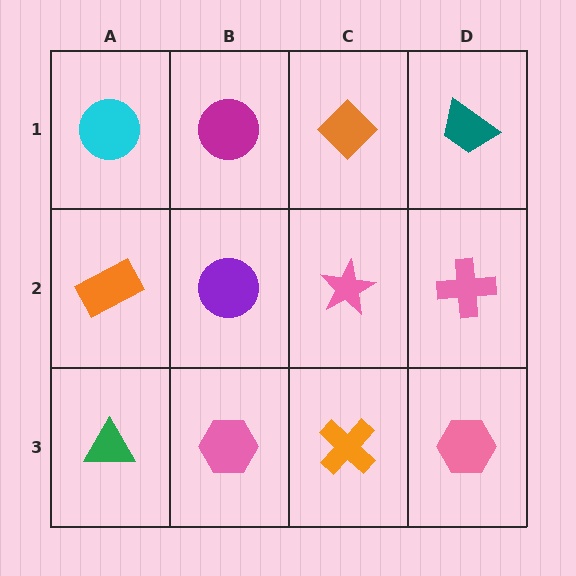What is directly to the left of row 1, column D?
An orange diamond.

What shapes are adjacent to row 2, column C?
An orange diamond (row 1, column C), an orange cross (row 3, column C), a purple circle (row 2, column B), a pink cross (row 2, column D).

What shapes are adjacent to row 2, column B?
A magenta circle (row 1, column B), a pink hexagon (row 3, column B), an orange rectangle (row 2, column A), a pink star (row 2, column C).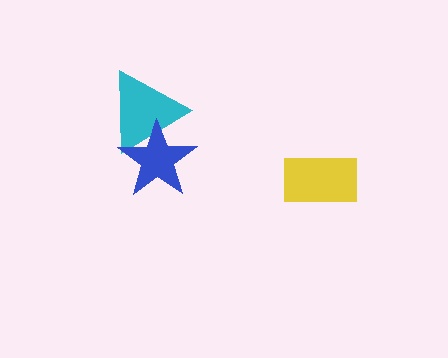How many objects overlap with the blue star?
1 object overlaps with the blue star.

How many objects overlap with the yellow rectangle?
0 objects overlap with the yellow rectangle.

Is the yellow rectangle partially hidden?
No, no other shape covers it.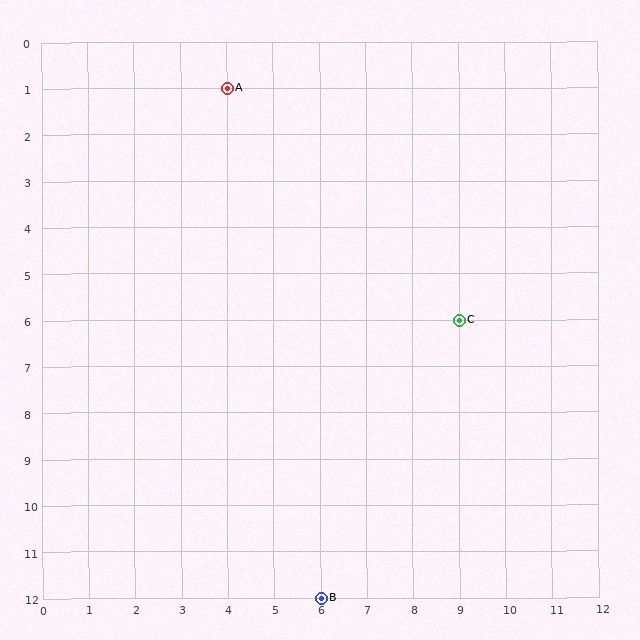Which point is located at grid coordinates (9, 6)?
Point C is at (9, 6).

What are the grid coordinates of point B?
Point B is at grid coordinates (6, 12).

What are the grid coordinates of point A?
Point A is at grid coordinates (4, 1).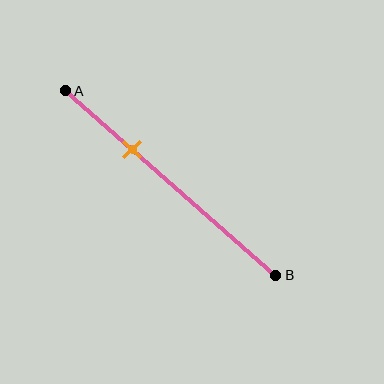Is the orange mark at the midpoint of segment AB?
No, the mark is at about 30% from A, not at the 50% midpoint.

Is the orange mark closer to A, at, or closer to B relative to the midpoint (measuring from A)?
The orange mark is closer to point A than the midpoint of segment AB.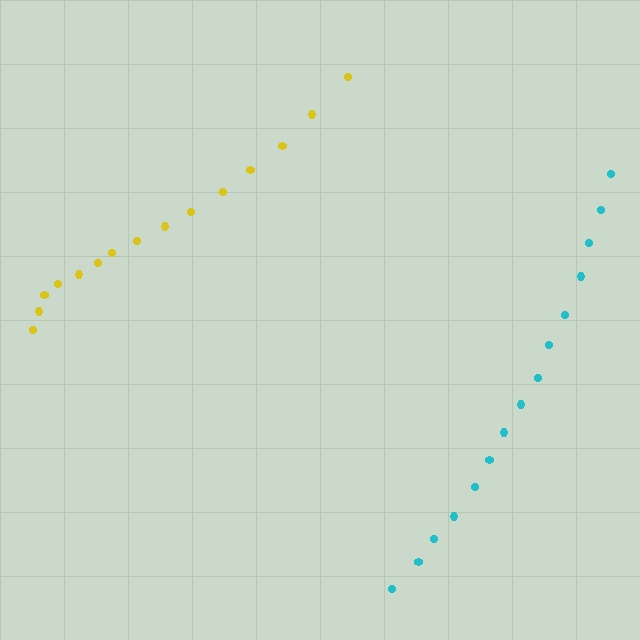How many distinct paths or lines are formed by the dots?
There are 2 distinct paths.